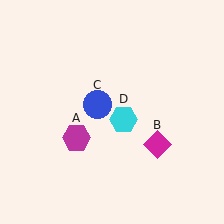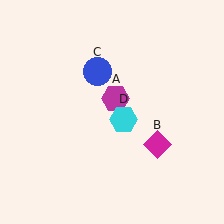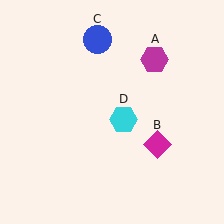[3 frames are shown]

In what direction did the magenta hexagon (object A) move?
The magenta hexagon (object A) moved up and to the right.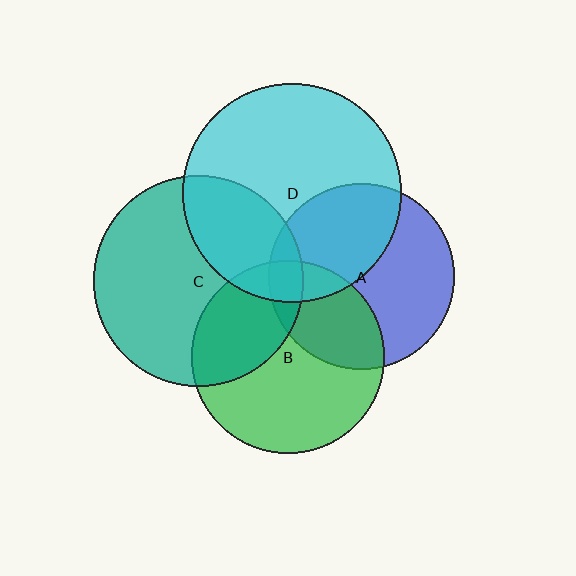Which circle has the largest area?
Circle D (cyan).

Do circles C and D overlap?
Yes.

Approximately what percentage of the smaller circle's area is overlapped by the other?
Approximately 30%.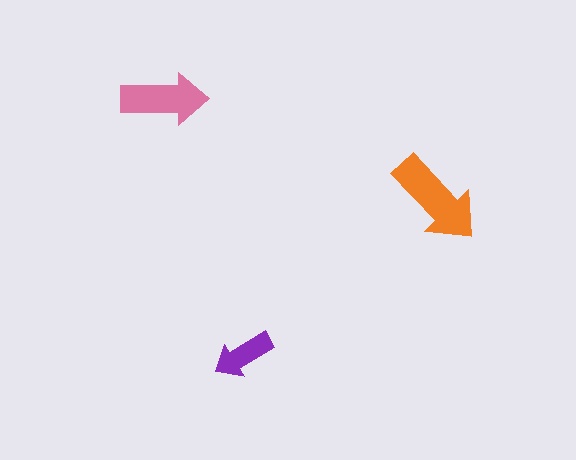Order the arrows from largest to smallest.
the orange one, the pink one, the purple one.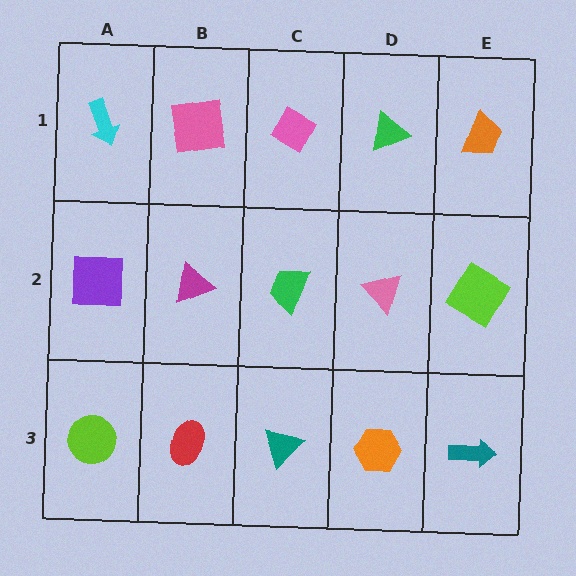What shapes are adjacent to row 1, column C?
A green trapezoid (row 2, column C), a pink square (row 1, column B), a green triangle (row 1, column D).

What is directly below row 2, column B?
A red ellipse.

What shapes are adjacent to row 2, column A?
A cyan arrow (row 1, column A), a lime circle (row 3, column A), a magenta triangle (row 2, column B).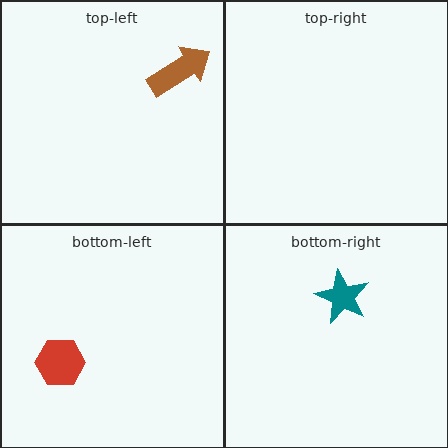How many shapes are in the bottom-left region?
1.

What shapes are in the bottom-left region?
The red hexagon.